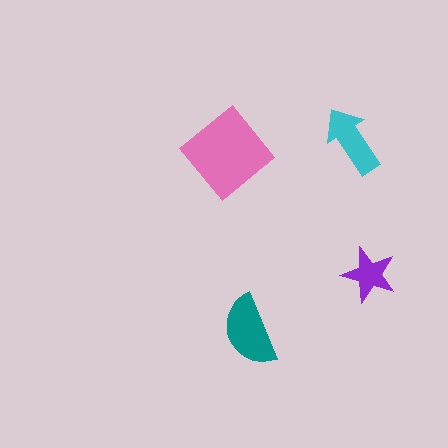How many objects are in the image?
There are 4 objects in the image.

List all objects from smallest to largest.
The purple star, the cyan arrow, the teal semicircle, the pink diamond.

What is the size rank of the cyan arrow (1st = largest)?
3rd.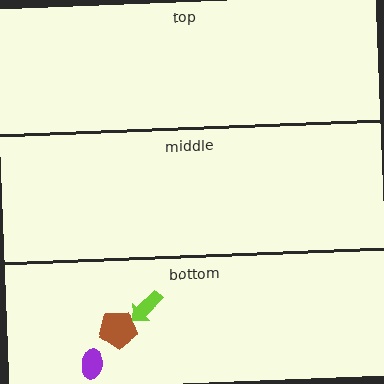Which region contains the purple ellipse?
The bottom region.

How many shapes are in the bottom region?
3.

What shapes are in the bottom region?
The brown pentagon, the lime arrow, the purple ellipse.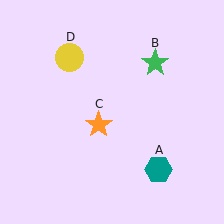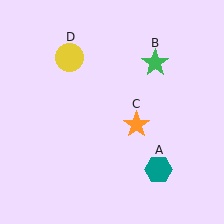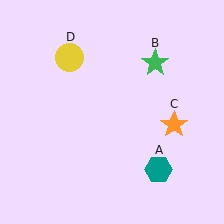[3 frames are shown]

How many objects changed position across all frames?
1 object changed position: orange star (object C).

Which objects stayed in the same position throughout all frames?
Teal hexagon (object A) and green star (object B) and yellow circle (object D) remained stationary.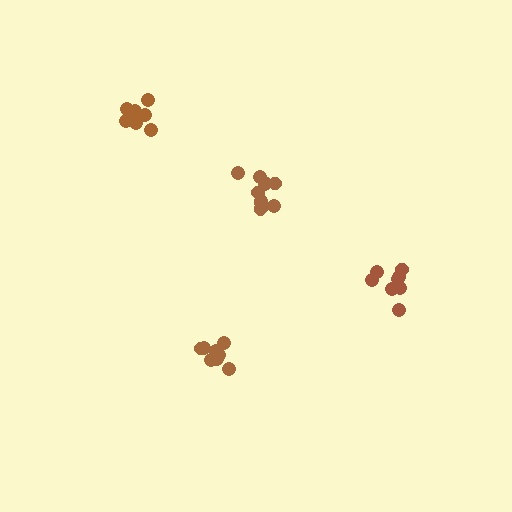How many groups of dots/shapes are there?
There are 4 groups.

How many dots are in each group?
Group 1: 10 dots, Group 2: 8 dots, Group 3: 8 dots, Group 4: 11 dots (37 total).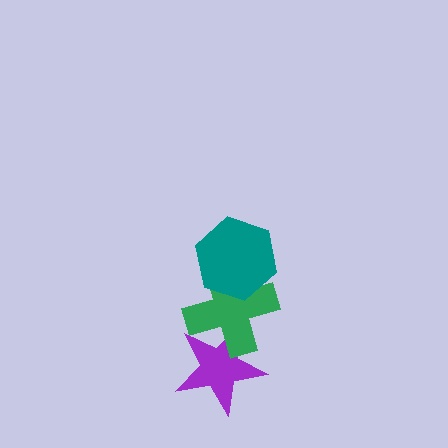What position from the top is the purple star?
The purple star is 3rd from the top.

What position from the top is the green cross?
The green cross is 2nd from the top.